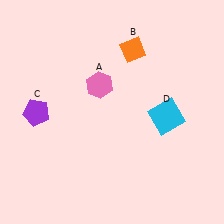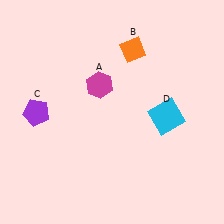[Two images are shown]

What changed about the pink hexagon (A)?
In Image 1, A is pink. In Image 2, it changed to magenta.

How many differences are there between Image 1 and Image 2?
There is 1 difference between the two images.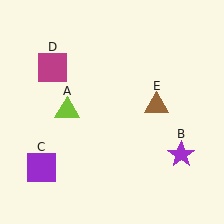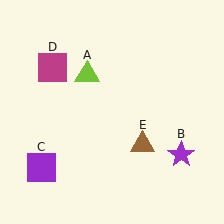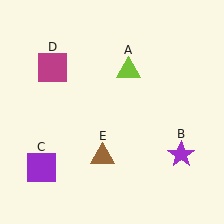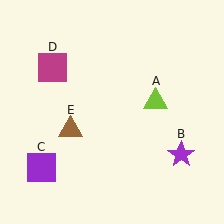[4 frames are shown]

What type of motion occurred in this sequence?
The lime triangle (object A), brown triangle (object E) rotated clockwise around the center of the scene.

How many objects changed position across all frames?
2 objects changed position: lime triangle (object A), brown triangle (object E).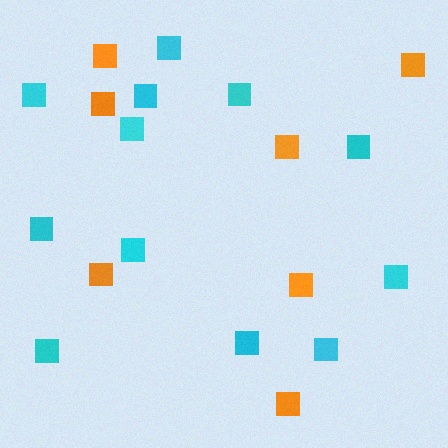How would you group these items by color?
There are 2 groups: one group of cyan squares (12) and one group of orange squares (7).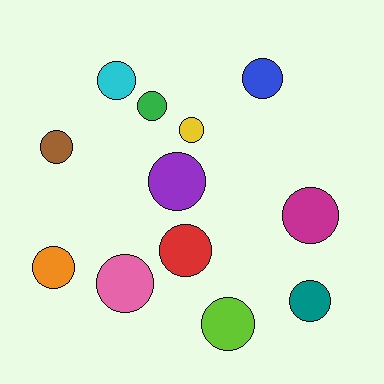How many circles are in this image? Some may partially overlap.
There are 12 circles.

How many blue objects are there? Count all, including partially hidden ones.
There is 1 blue object.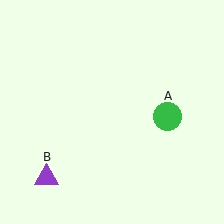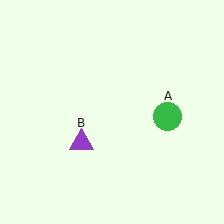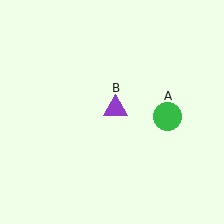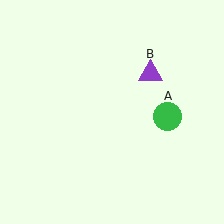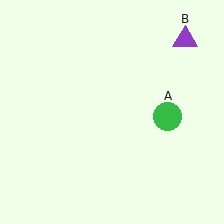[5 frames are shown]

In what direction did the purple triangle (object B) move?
The purple triangle (object B) moved up and to the right.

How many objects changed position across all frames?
1 object changed position: purple triangle (object B).